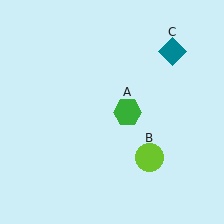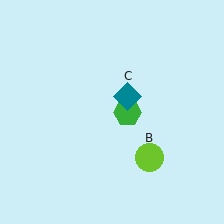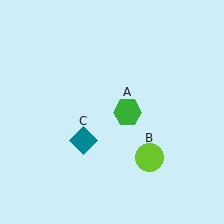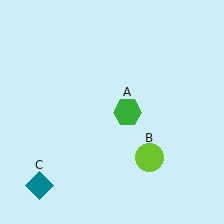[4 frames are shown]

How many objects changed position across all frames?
1 object changed position: teal diamond (object C).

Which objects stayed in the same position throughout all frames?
Green hexagon (object A) and lime circle (object B) remained stationary.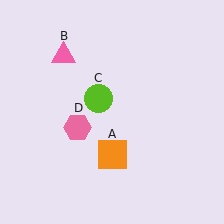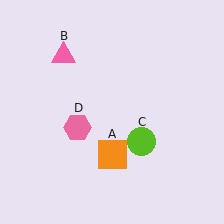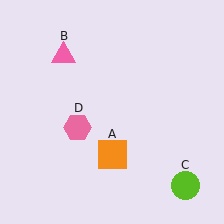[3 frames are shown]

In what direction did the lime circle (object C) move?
The lime circle (object C) moved down and to the right.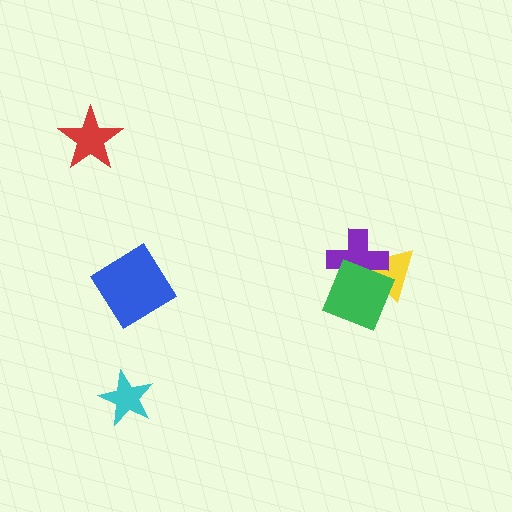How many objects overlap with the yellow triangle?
2 objects overlap with the yellow triangle.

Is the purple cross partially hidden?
Yes, it is partially covered by another shape.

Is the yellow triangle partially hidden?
Yes, it is partially covered by another shape.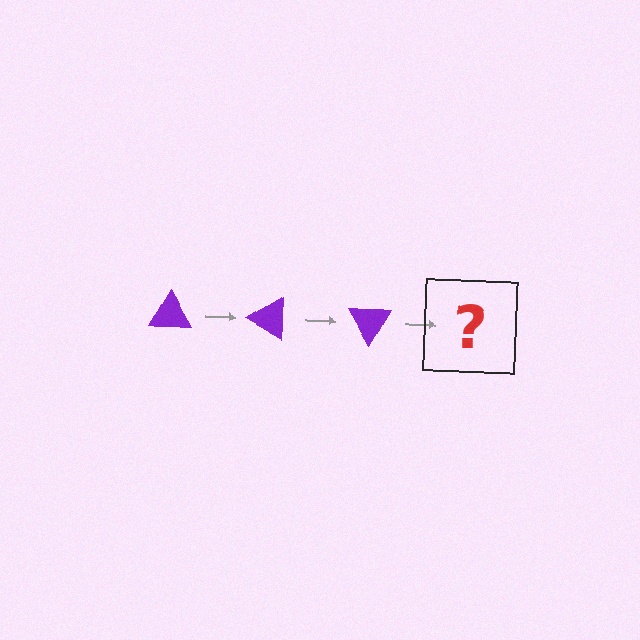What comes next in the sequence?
The next element should be a purple triangle rotated 90 degrees.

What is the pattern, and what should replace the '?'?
The pattern is that the triangle rotates 30 degrees each step. The '?' should be a purple triangle rotated 90 degrees.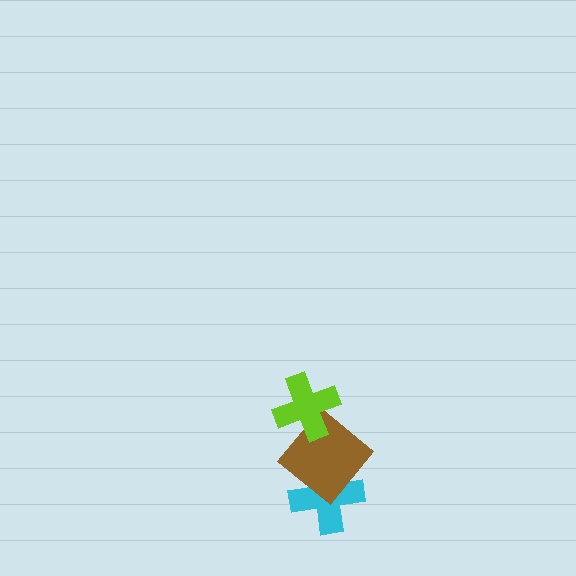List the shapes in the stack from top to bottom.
From top to bottom: the lime cross, the brown diamond, the cyan cross.